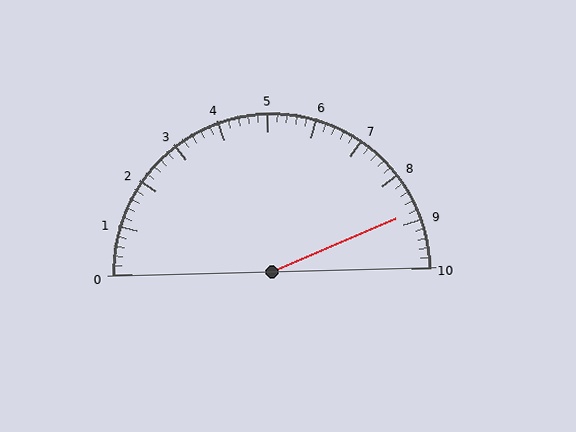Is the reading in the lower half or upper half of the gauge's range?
The reading is in the upper half of the range (0 to 10).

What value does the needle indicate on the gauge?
The needle indicates approximately 8.8.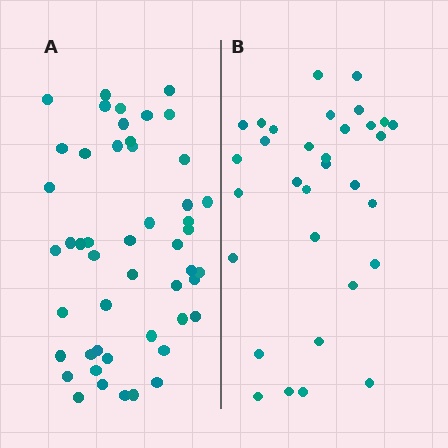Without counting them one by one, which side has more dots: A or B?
Region A (the left region) has more dots.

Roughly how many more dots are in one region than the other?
Region A has approximately 15 more dots than region B.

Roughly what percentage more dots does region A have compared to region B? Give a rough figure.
About 55% more.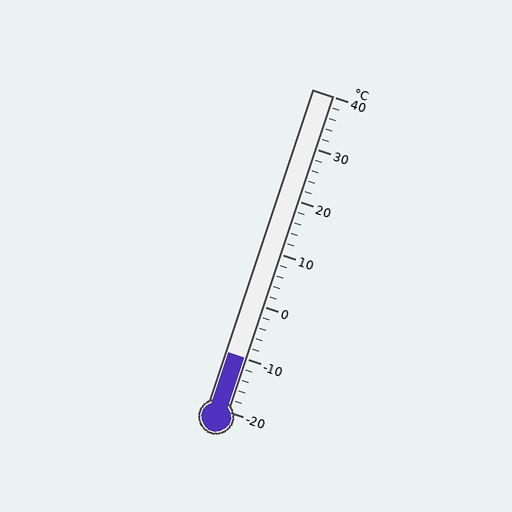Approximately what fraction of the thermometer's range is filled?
The thermometer is filled to approximately 15% of its range.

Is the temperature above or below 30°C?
The temperature is below 30°C.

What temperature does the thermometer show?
The thermometer shows approximately -10°C.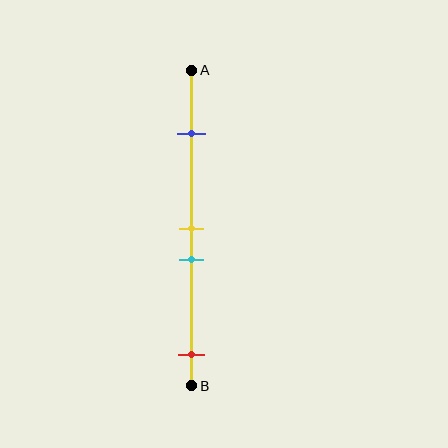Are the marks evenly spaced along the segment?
No, the marks are not evenly spaced.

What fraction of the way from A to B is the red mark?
The red mark is approximately 90% (0.9) of the way from A to B.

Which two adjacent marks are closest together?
The yellow and cyan marks are the closest adjacent pair.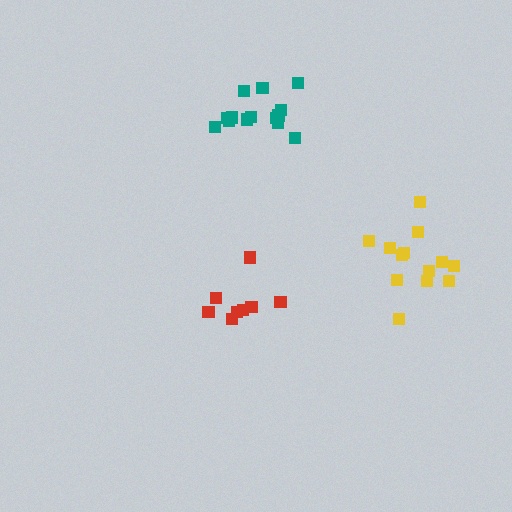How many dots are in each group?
Group 1: 8 dots, Group 2: 14 dots, Group 3: 13 dots (35 total).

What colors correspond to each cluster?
The clusters are colored: red, teal, yellow.